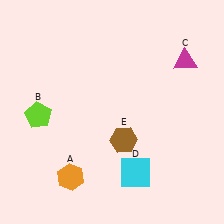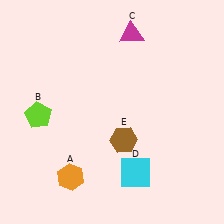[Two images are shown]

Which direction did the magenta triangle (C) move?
The magenta triangle (C) moved left.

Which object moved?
The magenta triangle (C) moved left.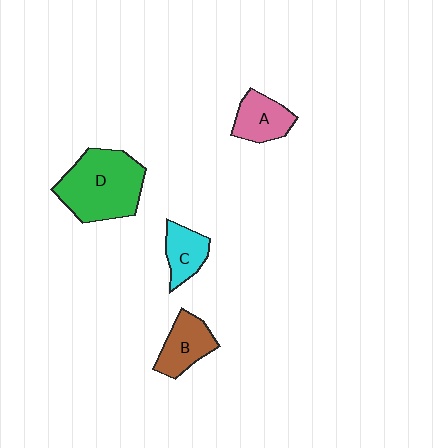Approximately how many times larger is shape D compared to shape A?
Approximately 2.1 times.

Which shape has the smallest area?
Shape C (cyan).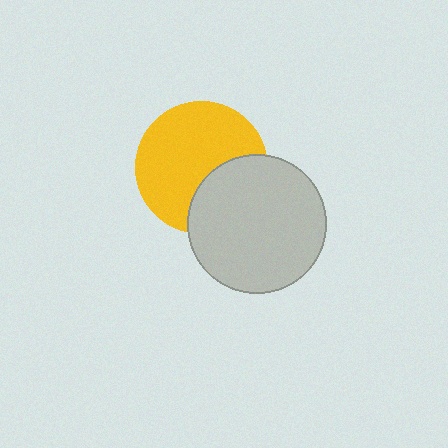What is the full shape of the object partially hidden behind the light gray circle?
The partially hidden object is a yellow circle.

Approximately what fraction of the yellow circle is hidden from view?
Roughly 32% of the yellow circle is hidden behind the light gray circle.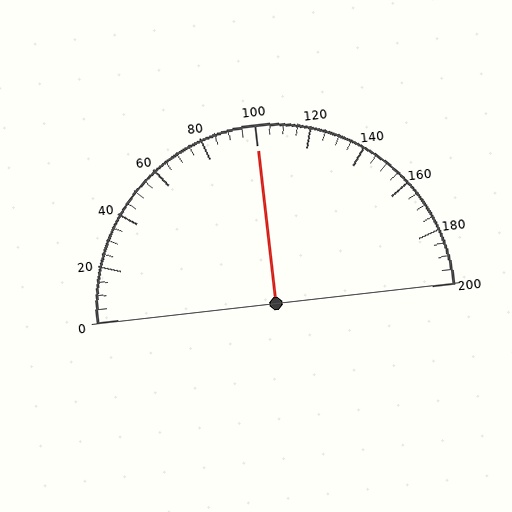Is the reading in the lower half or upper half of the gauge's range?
The reading is in the upper half of the range (0 to 200).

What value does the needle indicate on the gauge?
The needle indicates approximately 100.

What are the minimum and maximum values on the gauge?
The gauge ranges from 0 to 200.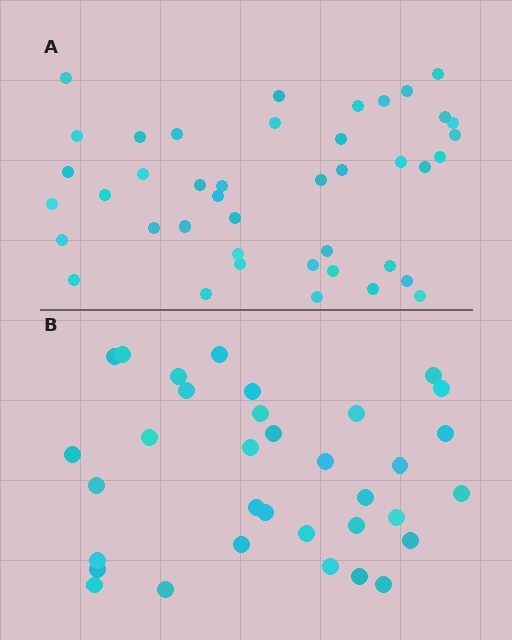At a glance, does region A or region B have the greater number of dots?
Region A (the top region) has more dots.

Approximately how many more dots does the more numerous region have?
Region A has roughly 8 or so more dots than region B.